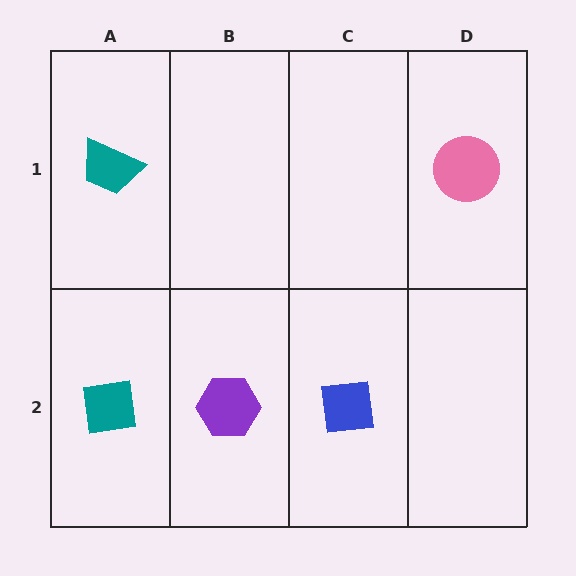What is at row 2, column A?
A teal square.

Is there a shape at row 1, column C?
No, that cell is empty.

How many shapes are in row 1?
2 shapes.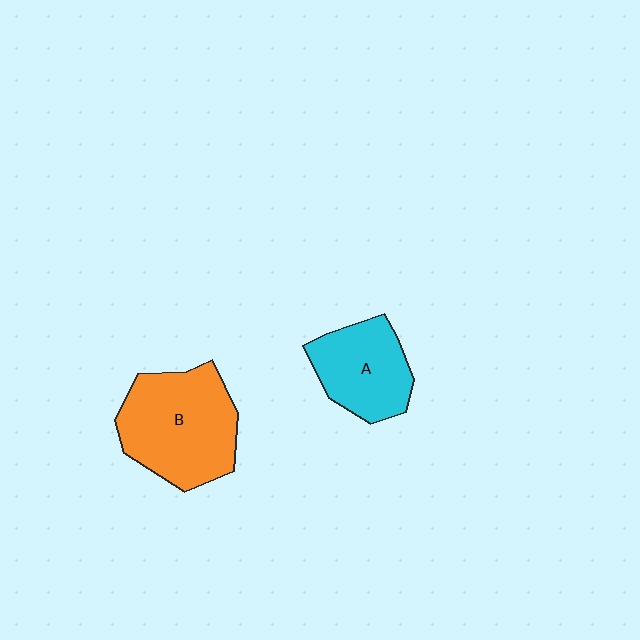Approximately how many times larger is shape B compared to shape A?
Approximately 1.5 times.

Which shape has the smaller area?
Shape A (cyan).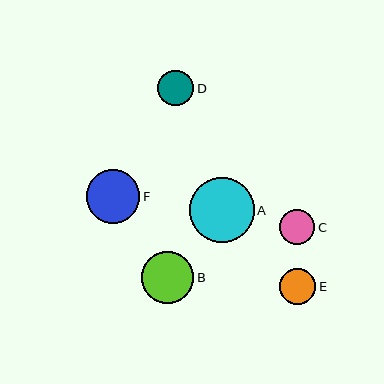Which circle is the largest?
Circle A is the largest with a size of approximately 65 pixels.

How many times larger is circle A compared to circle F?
Circle A is approximately 1.2 times the size of circle F.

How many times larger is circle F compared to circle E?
Circle F is approximately 1.5 times the size of circle E.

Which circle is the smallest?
Circle C is the smallest with a size of approximately 35 pixels.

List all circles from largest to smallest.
From largest to smallest: A, F, B, E, D, C.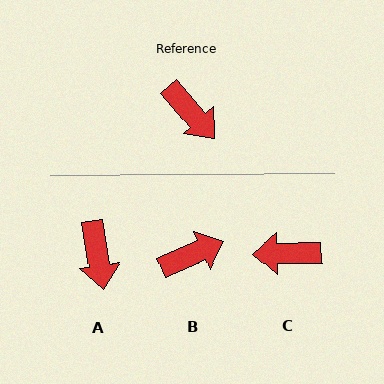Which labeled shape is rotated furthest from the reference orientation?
C, about 130 degrees away.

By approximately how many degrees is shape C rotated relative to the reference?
Approximately 130 degrees clockwise.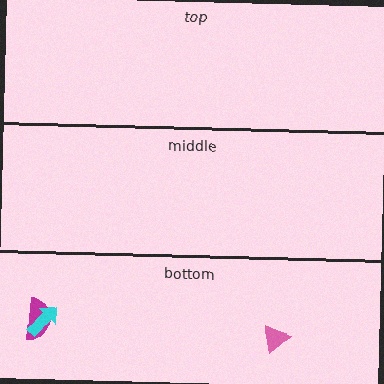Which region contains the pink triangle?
The bottom region.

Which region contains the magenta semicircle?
The bottom region.